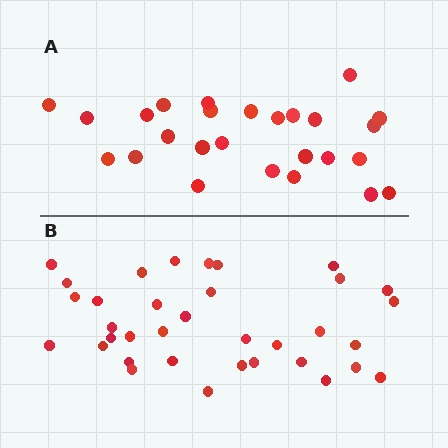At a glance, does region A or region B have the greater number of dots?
Region B (the bottom region) has more dots.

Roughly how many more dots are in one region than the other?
Region B has roughly 8 or so more dots than region A.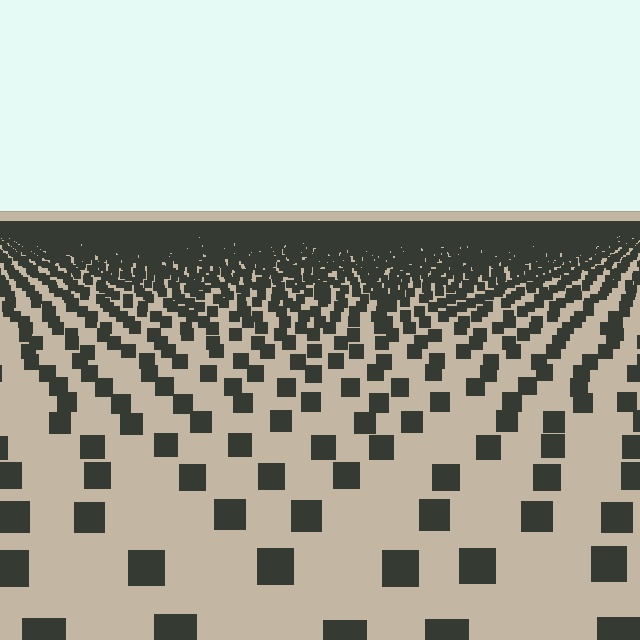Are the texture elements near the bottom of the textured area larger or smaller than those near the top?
Larger. Near the bottom, elements are closer to the viewer and appear at a bigger on-screen size.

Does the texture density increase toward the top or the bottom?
Density increases toward the top.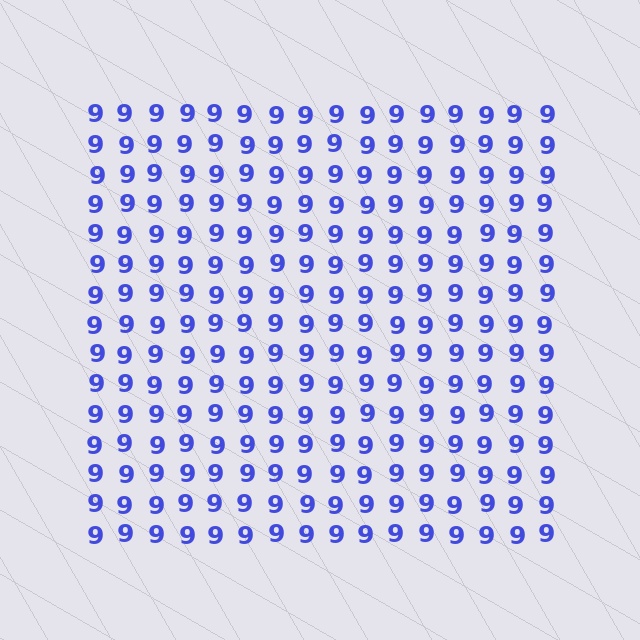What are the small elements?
The small elements are digit 9's.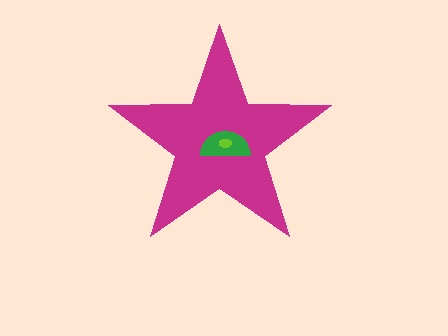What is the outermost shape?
The magenta star.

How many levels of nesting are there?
3.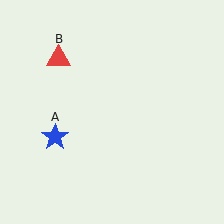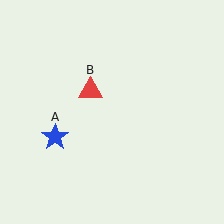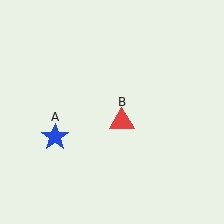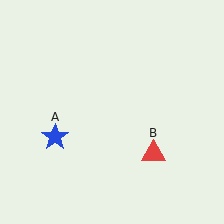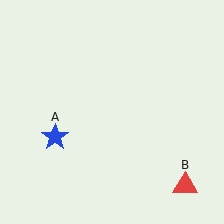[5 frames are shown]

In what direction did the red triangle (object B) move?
The red triangle (object B) moved down and to the right.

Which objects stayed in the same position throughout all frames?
Blue star (object A) remained stationary.